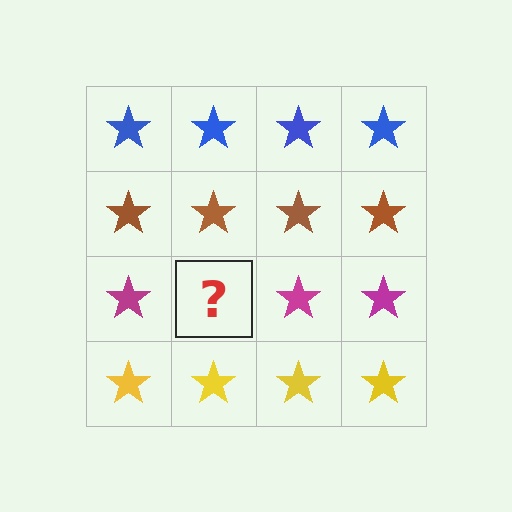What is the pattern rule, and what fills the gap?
The rule is that each row has a consistent color. The gap should be filled with a magenta star.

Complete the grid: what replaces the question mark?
The question mark should be replaced with a magenta star.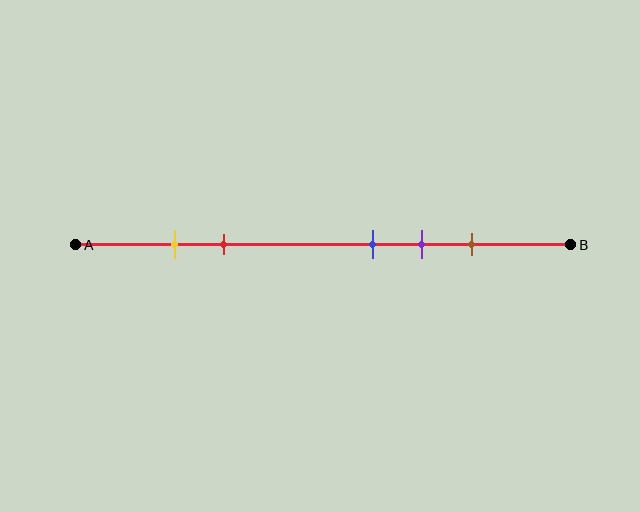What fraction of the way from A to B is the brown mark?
The brown mark is approximately 80% (0.8) of the way from A to B.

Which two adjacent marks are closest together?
The yellow and red marks are the closest adjacent pair.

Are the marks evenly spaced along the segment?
No, the marks are not evenly spaced.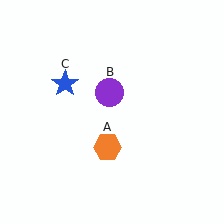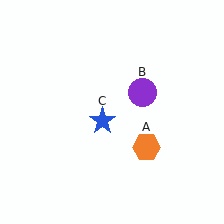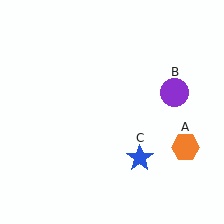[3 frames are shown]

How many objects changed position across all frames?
3 objects changed position: orange hexagon (object A), purple circle (object B), blue star (object C).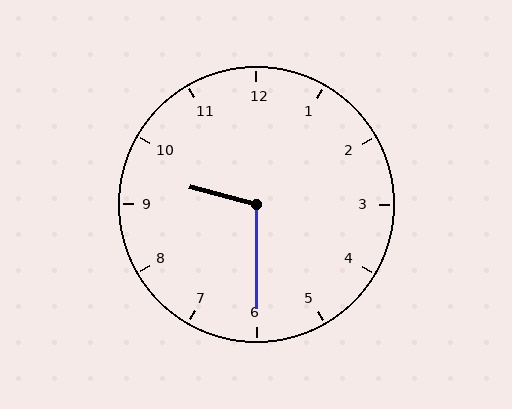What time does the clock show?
9:30.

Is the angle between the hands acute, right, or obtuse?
It is obtuse.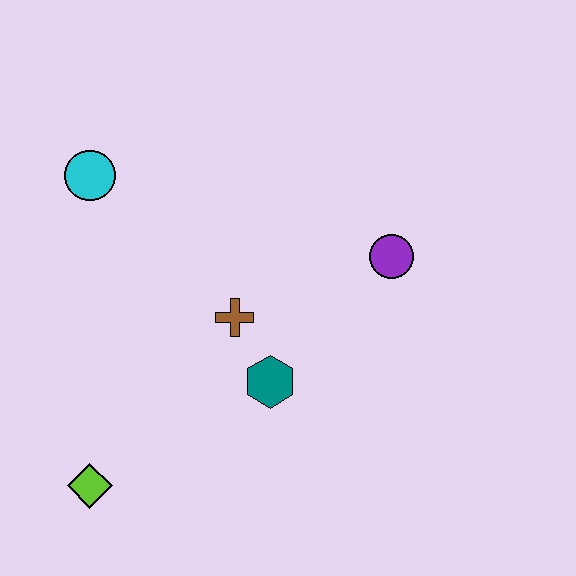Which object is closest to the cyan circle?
The brown cross is closest to the cyan circle.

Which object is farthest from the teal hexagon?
The cyan circle is farthest from the teal hexagon.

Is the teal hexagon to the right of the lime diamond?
Yes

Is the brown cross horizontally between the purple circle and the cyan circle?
Yes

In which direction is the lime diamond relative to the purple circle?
The lime diamond is to the left of the purple circle.